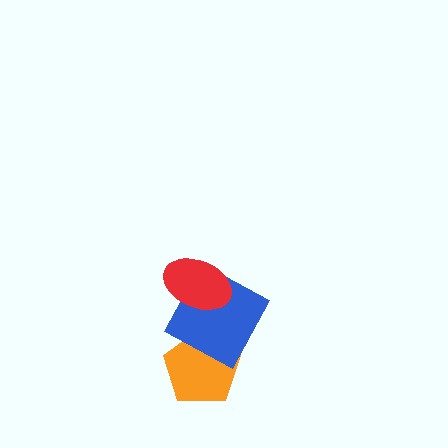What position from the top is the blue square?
The blue square is 2nd from the top.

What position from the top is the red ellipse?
The red ellipse is 1st from the top.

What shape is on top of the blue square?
The red ellipse is on top of the blue square.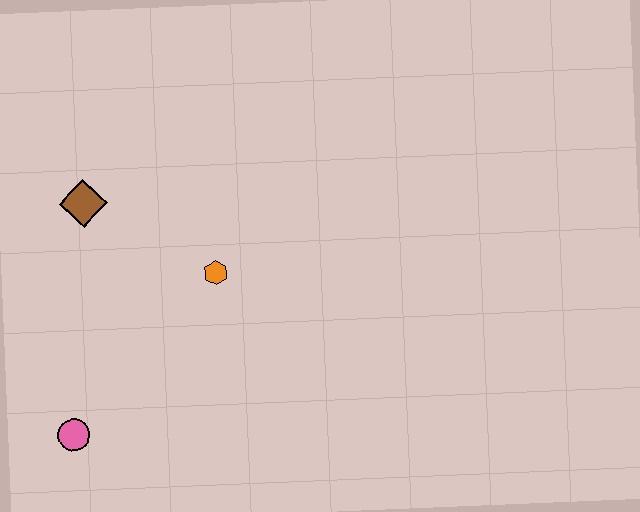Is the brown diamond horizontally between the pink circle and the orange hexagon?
Yes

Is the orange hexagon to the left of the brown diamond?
No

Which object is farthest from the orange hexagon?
The pink circle is farthest from the orange hexagon.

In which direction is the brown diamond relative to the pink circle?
The brown diamond is above the pink circle.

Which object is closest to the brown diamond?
The orange hexagon is closest to the brown diamond.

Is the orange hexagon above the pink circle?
Yes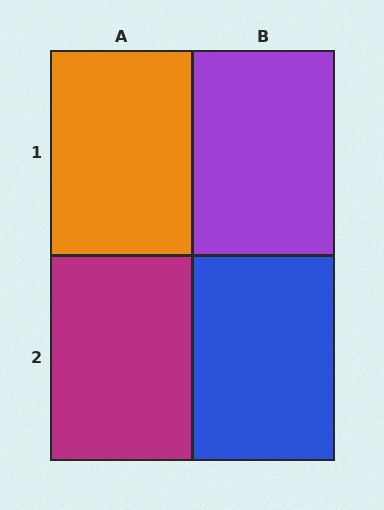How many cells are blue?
1 cell is blue.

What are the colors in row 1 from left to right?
Orange, purple.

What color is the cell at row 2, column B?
Blue.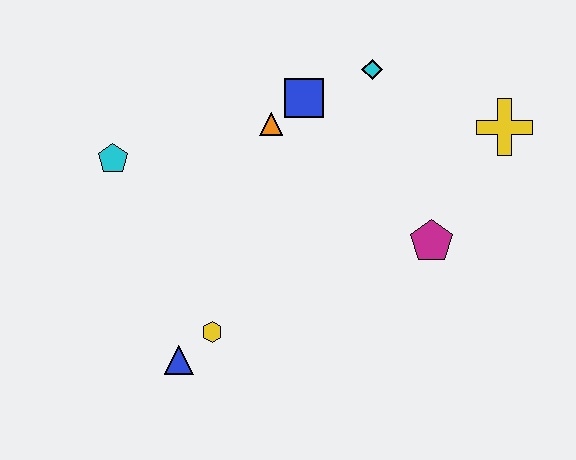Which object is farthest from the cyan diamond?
The blue triangle is farthest from the cyan diamond.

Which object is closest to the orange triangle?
The blue square is closest to the orange triangle.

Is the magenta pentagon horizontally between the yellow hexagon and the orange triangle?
No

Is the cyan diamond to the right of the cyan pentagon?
Yes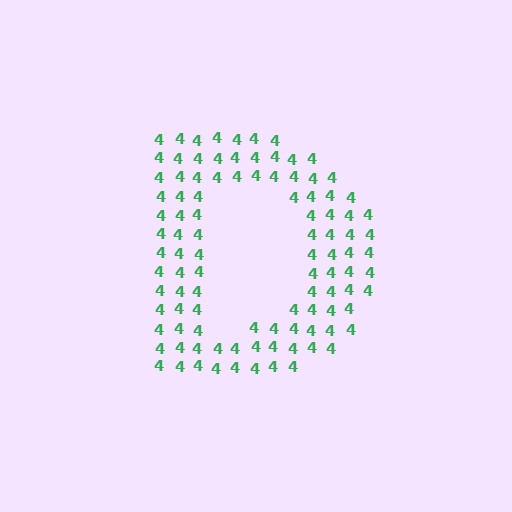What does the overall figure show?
The overall figure shows the letter D.